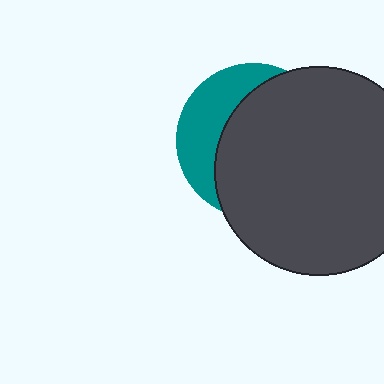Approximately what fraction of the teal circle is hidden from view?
Roughly 68% of the teal circle is hidden behind the dark gray circle.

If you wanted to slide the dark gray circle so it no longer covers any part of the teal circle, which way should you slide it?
Slide it right — that is the most direct way to separate the two shapes.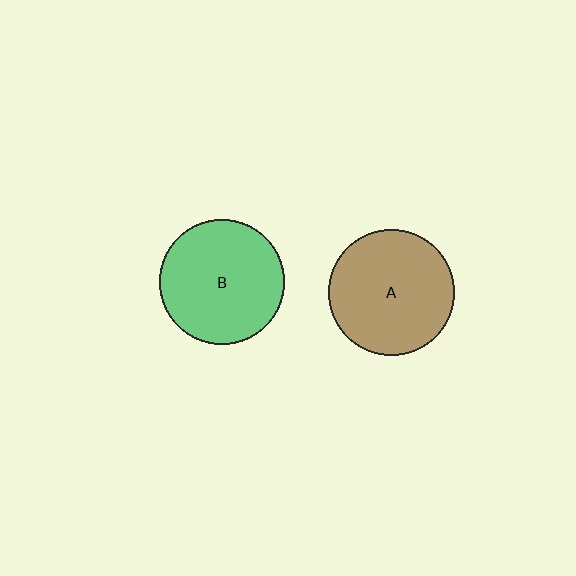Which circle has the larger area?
Circle A (brown).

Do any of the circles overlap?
No, none of the circles overlap.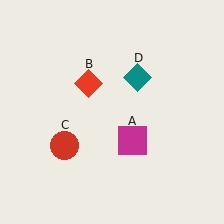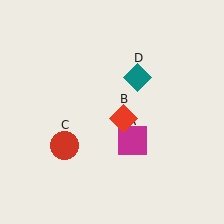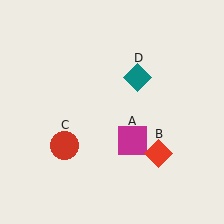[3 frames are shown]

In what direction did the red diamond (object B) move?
The red diamond (object B) moved down and to the right.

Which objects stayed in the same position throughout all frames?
Magenta square (object A) and red circle (object C) and teal diamond (object D) remained stationary.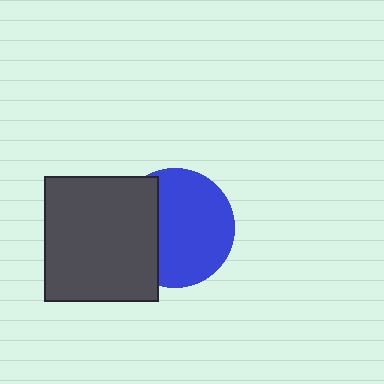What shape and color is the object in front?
The object in front is a dark gray rectangle.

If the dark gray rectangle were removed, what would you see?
You would see the complete blue circle.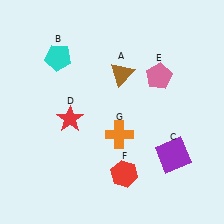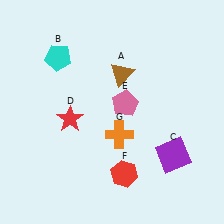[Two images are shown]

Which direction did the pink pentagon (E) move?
The pink pentagon (E) moved left.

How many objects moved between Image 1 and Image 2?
1 object moved between the two images.